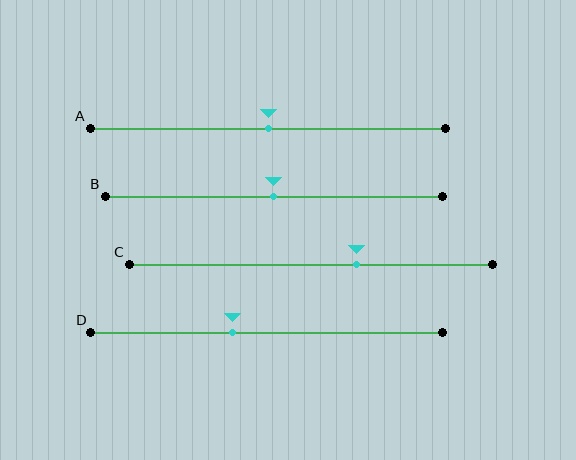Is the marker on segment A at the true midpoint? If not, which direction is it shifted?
Yes, the marker on segment A is at the true midpoint.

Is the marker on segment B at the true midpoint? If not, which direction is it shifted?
Yes, the marker on segment B is at the true midpoint.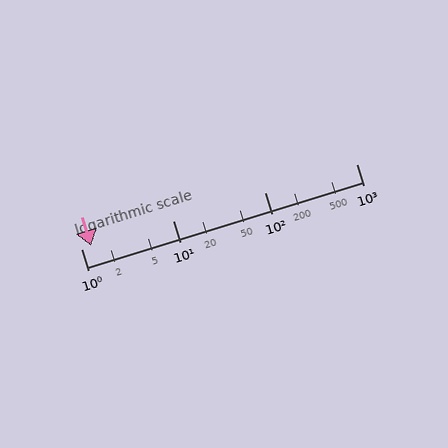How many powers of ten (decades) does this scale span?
The scale spans 3 decades, from 1 to 1000.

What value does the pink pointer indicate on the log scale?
The pointer indicates approximately 1.3.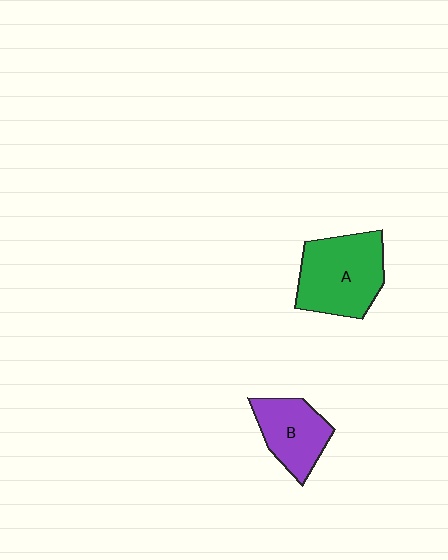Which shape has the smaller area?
Shape B (purple).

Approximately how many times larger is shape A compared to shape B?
Approximately 1.4 times.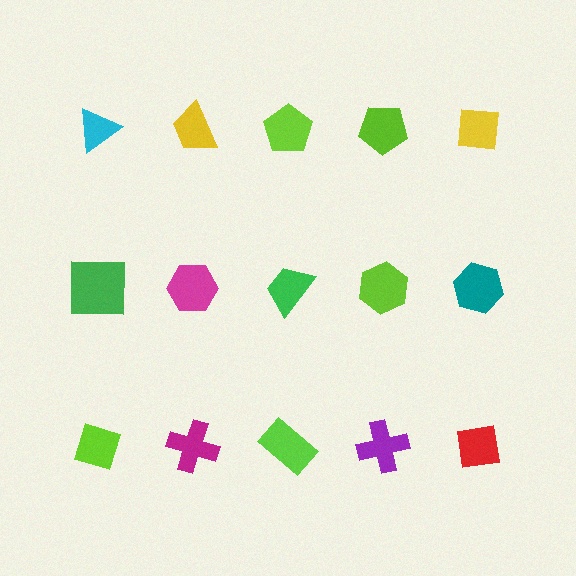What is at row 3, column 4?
A purple cross.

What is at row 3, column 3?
A lime rectangle.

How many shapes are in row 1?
5 shapes.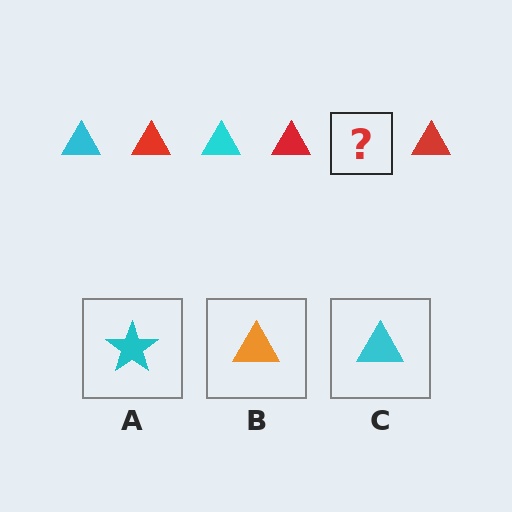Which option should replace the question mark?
Option C.